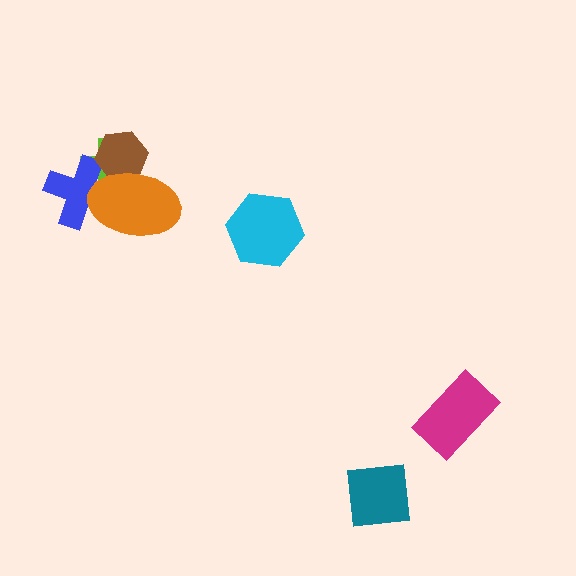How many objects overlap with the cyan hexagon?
0 objects overlap with the cyan hexagon.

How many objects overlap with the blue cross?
3 objects overlap with the blue cross.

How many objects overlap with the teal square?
0 objects overlap with the teal square.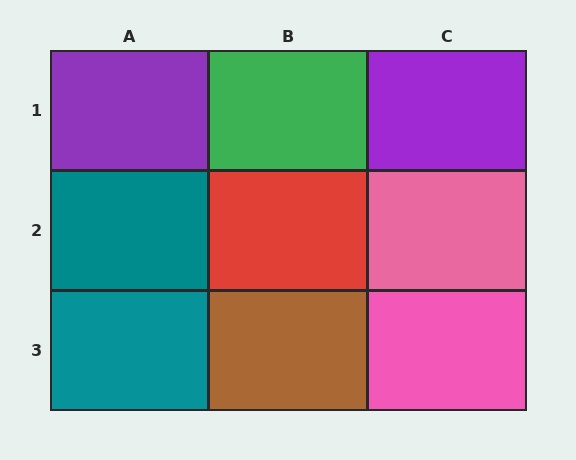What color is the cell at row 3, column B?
Brown.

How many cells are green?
1 cell is green.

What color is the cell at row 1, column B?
Green.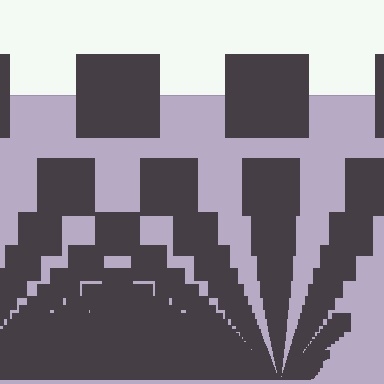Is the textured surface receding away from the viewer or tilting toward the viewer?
The surface appears to tilt toward the viewer. Texture elements get larger and sparser toward the top.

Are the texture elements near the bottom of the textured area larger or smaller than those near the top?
Smaller. The gradient is inverted — elements near the bottom are smaller and denser.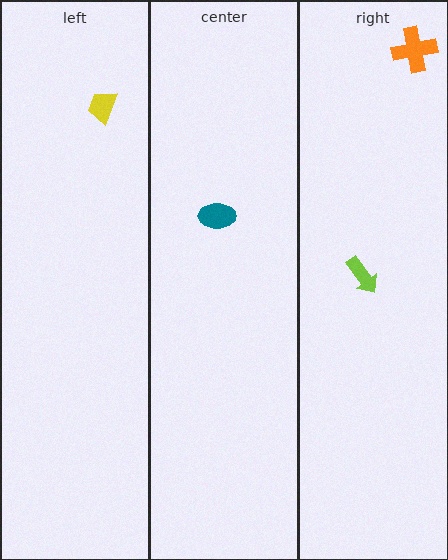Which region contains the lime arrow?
The right region.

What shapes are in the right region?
The orange cross, the lime arrow.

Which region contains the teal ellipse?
The center region.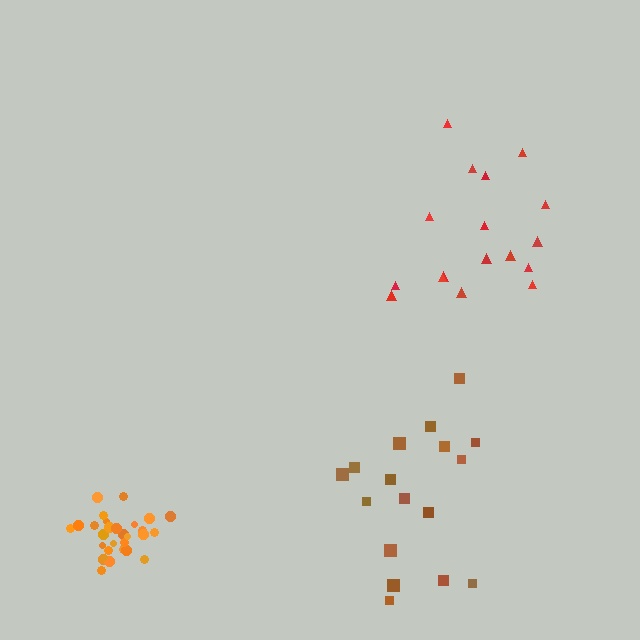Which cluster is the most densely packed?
Orange.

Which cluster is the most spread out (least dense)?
Red.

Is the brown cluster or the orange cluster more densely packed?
Orange.